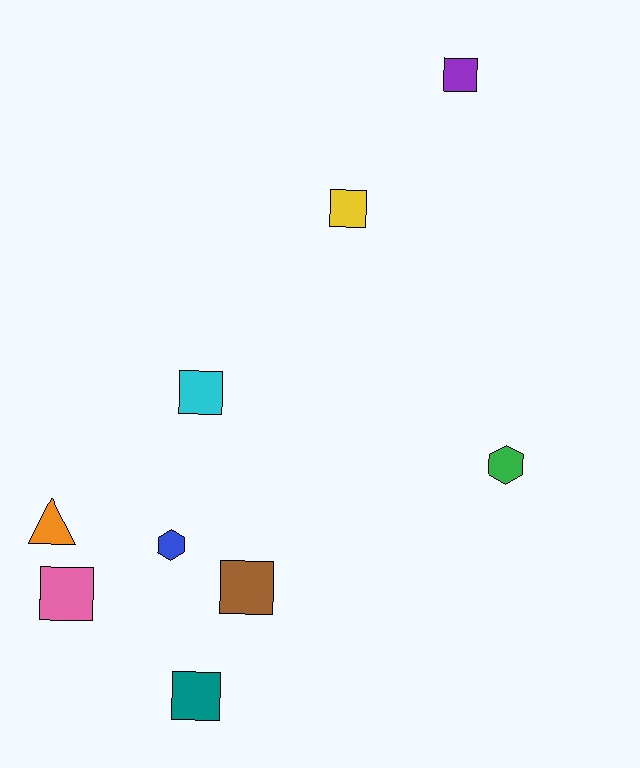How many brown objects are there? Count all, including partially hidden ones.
There is 1 brown object.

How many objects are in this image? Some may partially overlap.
There are 9 objects.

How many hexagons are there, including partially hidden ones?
There are 2 hexagons.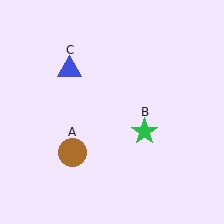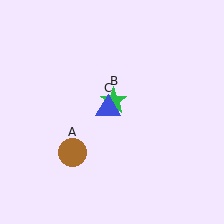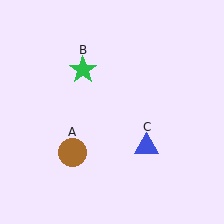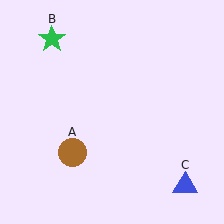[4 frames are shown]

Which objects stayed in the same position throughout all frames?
Brown circle (object A) remained stationary.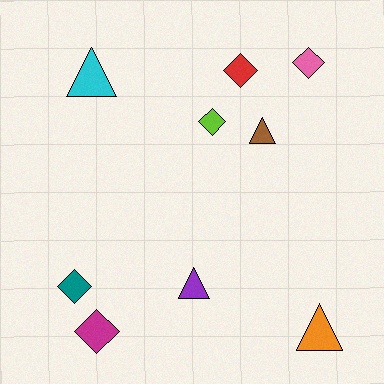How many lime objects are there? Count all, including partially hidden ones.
There is 1 lime object.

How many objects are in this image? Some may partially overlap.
There are 9 objects.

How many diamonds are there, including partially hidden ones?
There are 5 diamonds.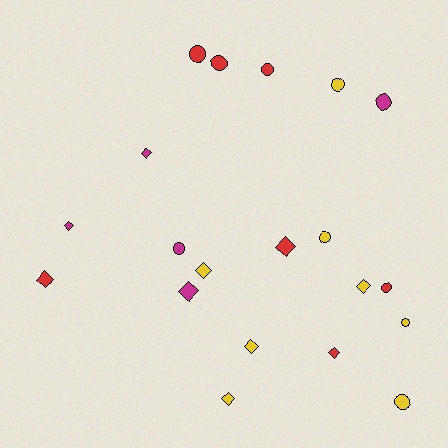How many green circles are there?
There are no green circles.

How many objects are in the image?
There are 20 objects.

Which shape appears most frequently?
Diamond, with 10 objects.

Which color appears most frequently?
Yellow, with 8 objects.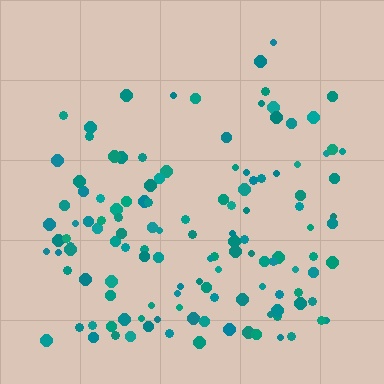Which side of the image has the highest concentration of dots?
The bottom.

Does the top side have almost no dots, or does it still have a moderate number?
Still a moderate number, just noticeably fewer than the bottom.